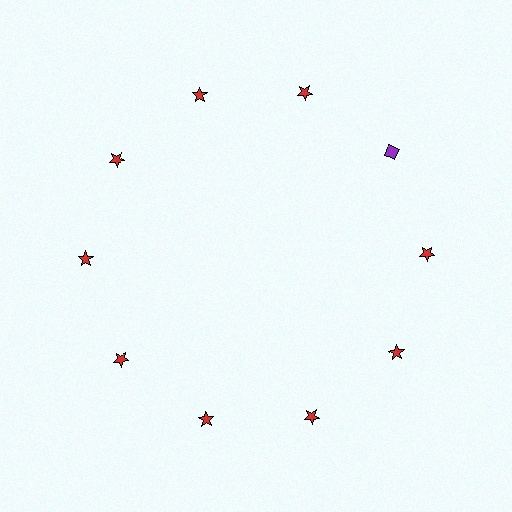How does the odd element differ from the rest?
It differs in both color (purple instead of red) and shape (diamond instead of star).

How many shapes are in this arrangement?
There are 10 shapes arranged in a ring pattern.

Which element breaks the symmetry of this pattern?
The purple diamond at roughly the 2 o'clock position breaks the symmetry. All other shapes are red stars.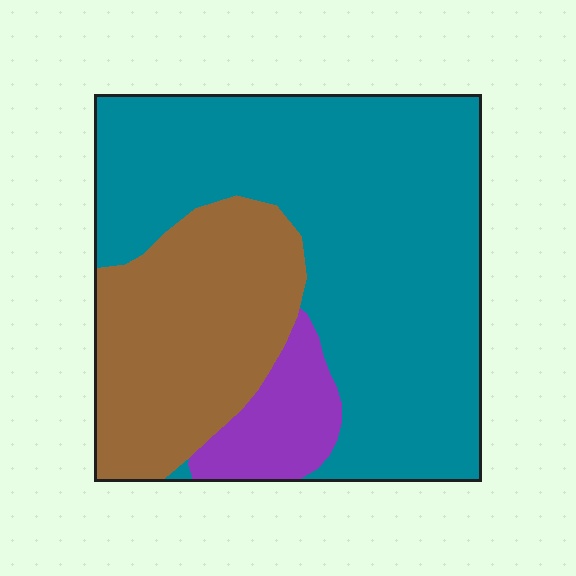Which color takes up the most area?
Teal, at roughly 60%.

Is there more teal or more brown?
Teal.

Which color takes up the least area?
Purple, at roughly 10%.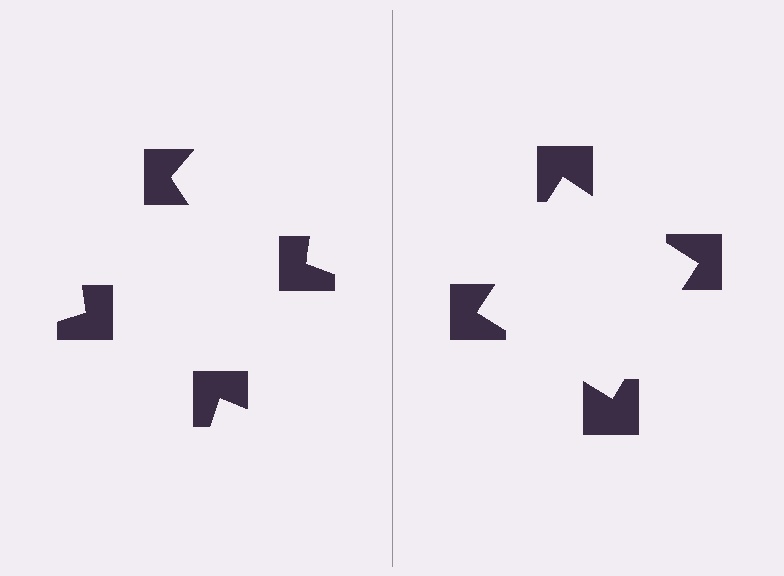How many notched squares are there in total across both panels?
8 — 4 on each side.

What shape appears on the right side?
An illusory square.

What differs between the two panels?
The notched squares are positioned identically on both sides; only the wedge orientations differ. On the right they align to a square; on the left they are misaligned.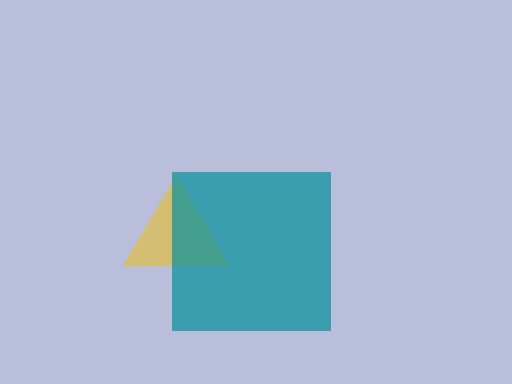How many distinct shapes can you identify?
There are 2 distinct shapes: a yellow triangle, a teal square.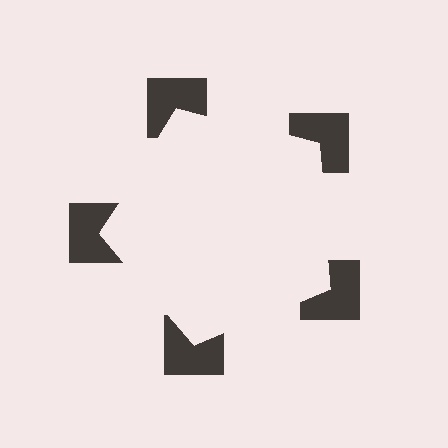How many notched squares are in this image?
There are 5 — one at each vertex of the illusory pentagon.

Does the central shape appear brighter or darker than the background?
It typically appears slightly brighter than the background, even though no actual brightness change is drawn.